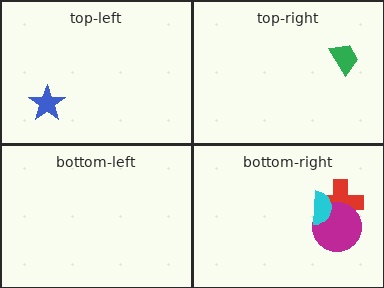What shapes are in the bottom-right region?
The brown ellipse, the red cross, the magenta circle, the cyan semicircle.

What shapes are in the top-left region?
The blue star.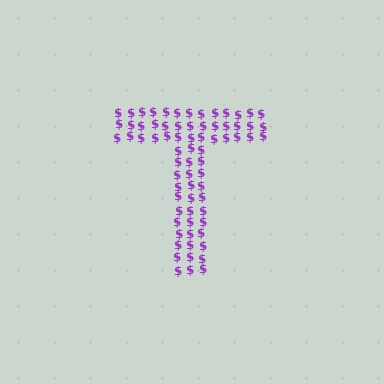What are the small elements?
The small elements are dollar signs.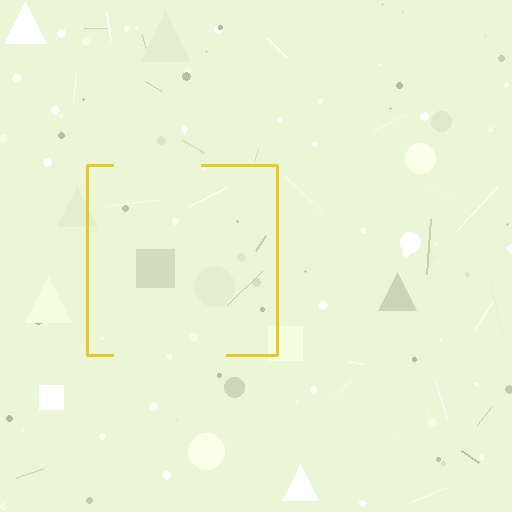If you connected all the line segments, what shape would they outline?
They would outline a square.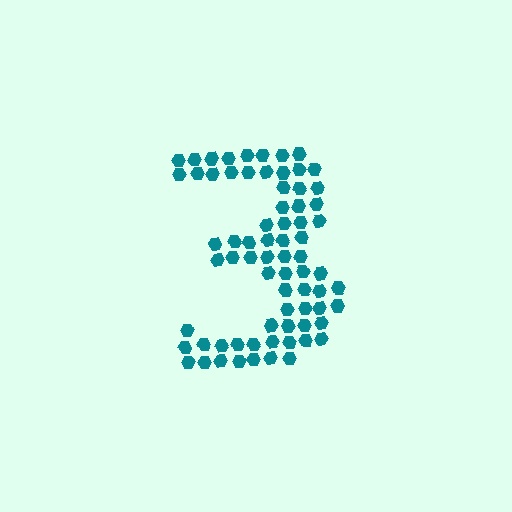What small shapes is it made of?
It is made of small hexagons.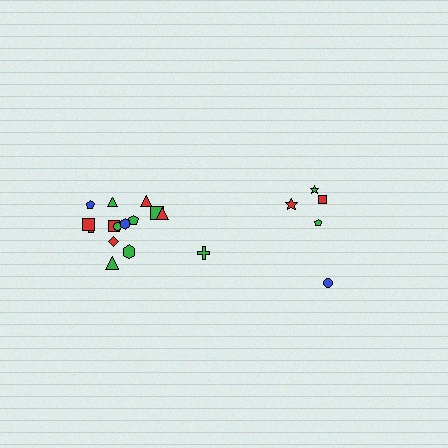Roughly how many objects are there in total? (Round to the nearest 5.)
Roughly 20 objects in total.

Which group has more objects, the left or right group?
The left group.